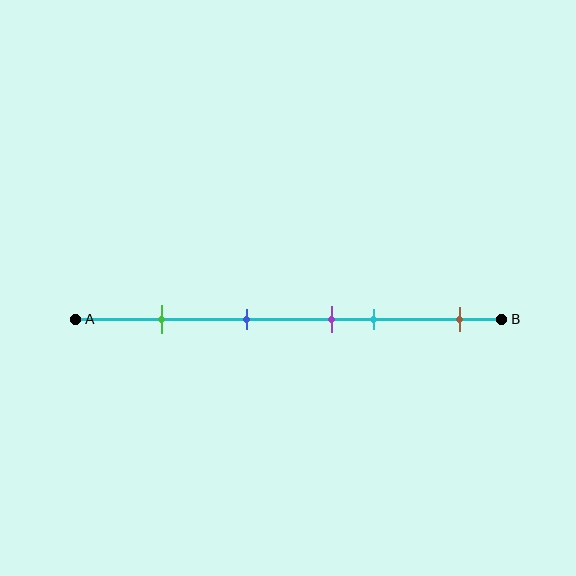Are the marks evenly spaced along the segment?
No, the marks are not evenly spaced.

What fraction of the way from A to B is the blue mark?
The blue mark is approximately 40% (0.4) of the way from A to B.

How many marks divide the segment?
There are 5 marks dividing the segment.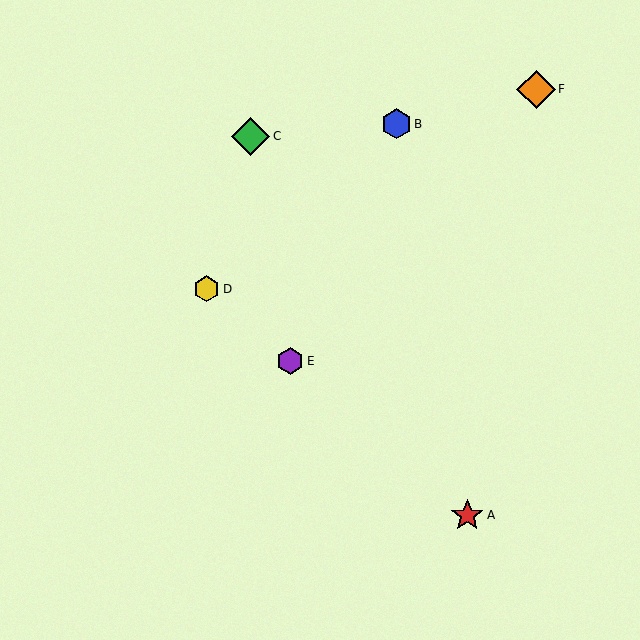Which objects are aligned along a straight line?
Objects A, D, E are aligned along a straight line.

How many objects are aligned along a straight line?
3 objects (A, D, E) are aligned along a straight line.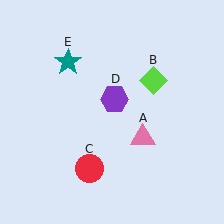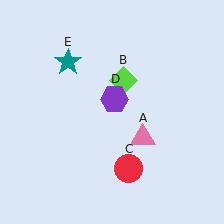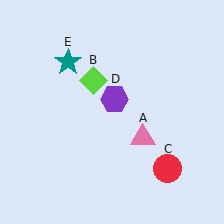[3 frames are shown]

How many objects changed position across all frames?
2 objects changed position: lime diamond (object B), red circle (object C).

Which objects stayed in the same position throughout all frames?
Pink triangle (object A) and purple hexagon (object D) and teal star (object E) remained stationary.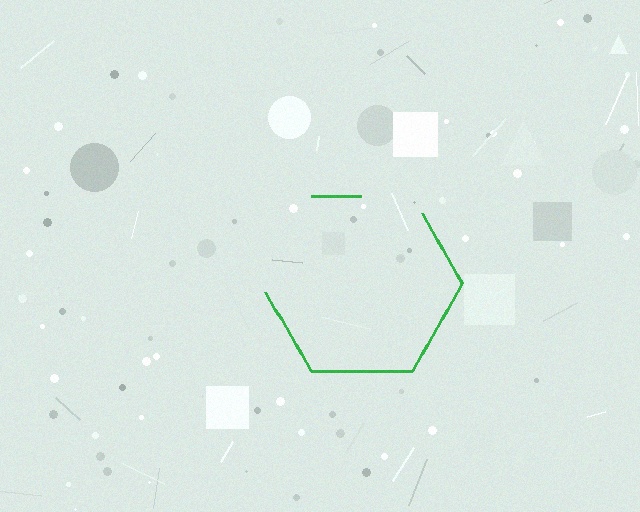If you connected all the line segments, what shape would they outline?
They would outline a hexagon.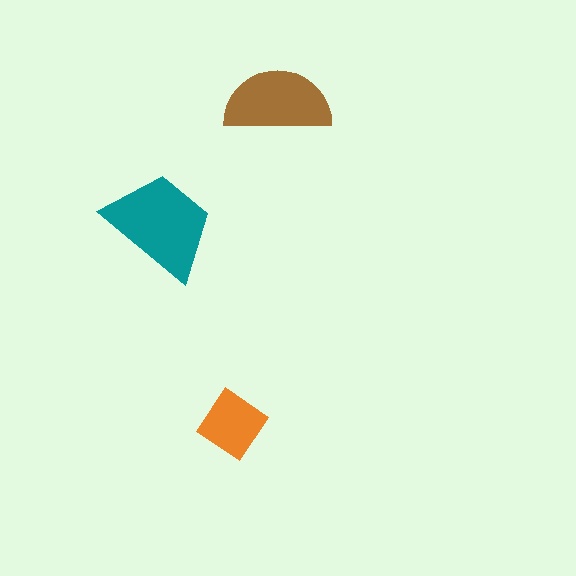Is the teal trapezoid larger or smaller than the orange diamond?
Larger.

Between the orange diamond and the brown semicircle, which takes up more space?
The brown semicircle.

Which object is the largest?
The teal trapezoid.